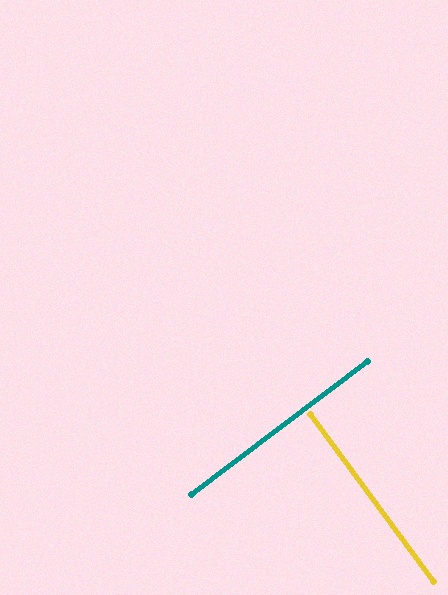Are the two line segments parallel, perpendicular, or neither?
Perpendicular — they meet at approximately 89°.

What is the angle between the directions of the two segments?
Approximately 89 degrees.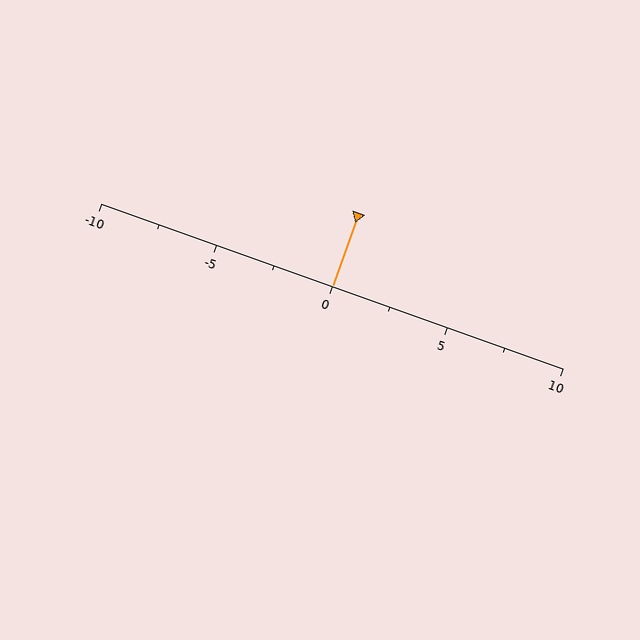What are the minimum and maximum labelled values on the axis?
The axis runs from -10 to 10.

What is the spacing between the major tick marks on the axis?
The major ticks are spaced 5 apart.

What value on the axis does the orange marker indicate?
The marker indicates approximately 0.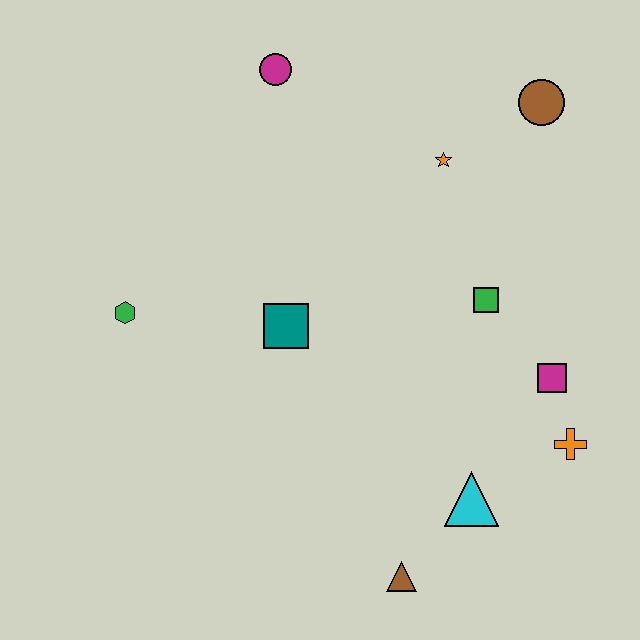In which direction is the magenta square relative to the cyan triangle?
The magenta square is above the cyan triangle.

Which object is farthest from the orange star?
The brown triangle is farthest from the orange star.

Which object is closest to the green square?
The magenta square is closest to the green square.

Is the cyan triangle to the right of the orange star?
Yes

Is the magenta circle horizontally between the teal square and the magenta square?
No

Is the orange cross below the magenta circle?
Yes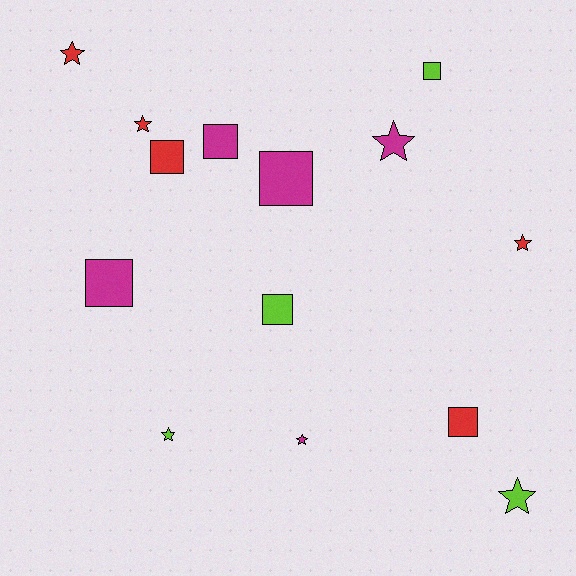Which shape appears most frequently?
Square, with 7 objects.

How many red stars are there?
There are 3 red stars.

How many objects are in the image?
There are 14 objects.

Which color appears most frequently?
Magenta, with 5 objects.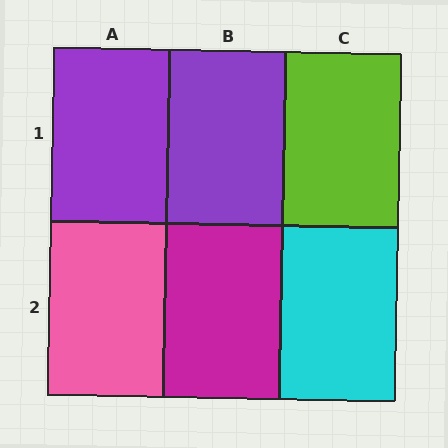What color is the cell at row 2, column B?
Magenta.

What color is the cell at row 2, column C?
Cyan.